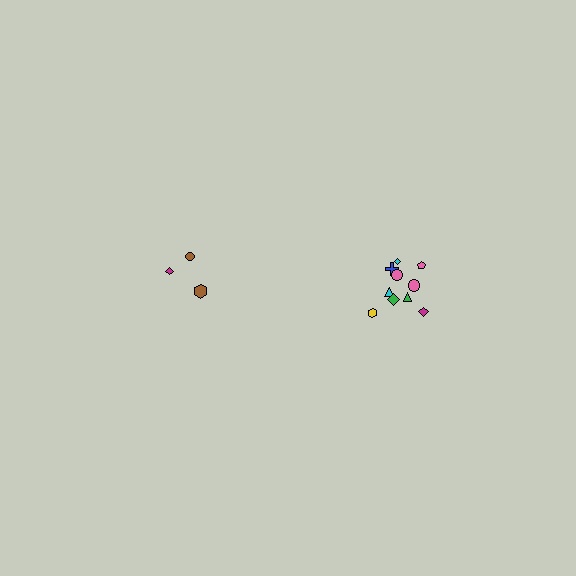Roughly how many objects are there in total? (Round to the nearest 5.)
Roughly 15 objects in total.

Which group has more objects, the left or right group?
The right group.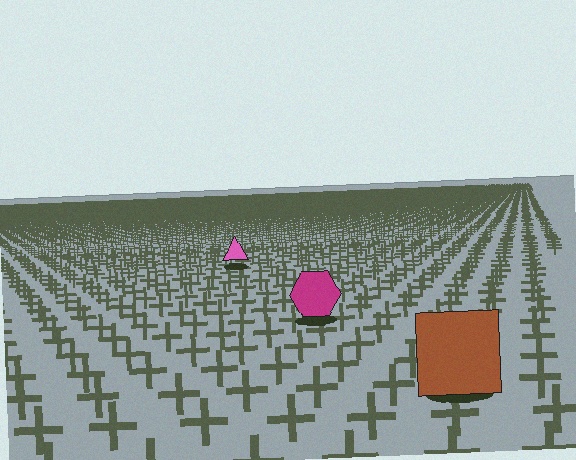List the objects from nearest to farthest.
From nearest to farthest: the brown square, the magenta hexagon, the pink triangle.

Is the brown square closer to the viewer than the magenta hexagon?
Yes. The brown square is closer — you can tell from the texture gradient: the ground texture is coarser near it.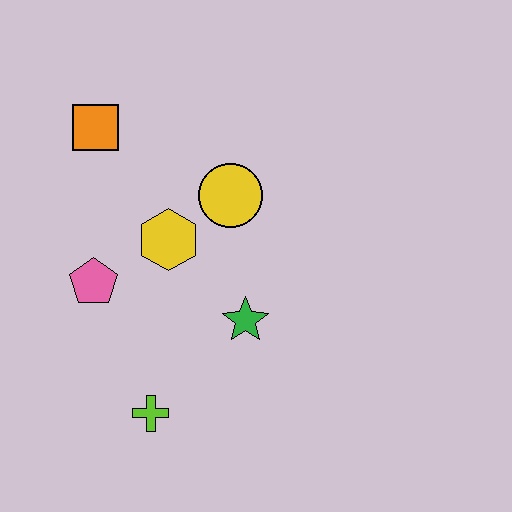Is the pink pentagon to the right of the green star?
No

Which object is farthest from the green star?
The orange square is farthest from the green star.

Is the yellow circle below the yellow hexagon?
No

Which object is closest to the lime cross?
The green star is closest to the lime cross.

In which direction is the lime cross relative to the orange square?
The lime cross is below the orange square.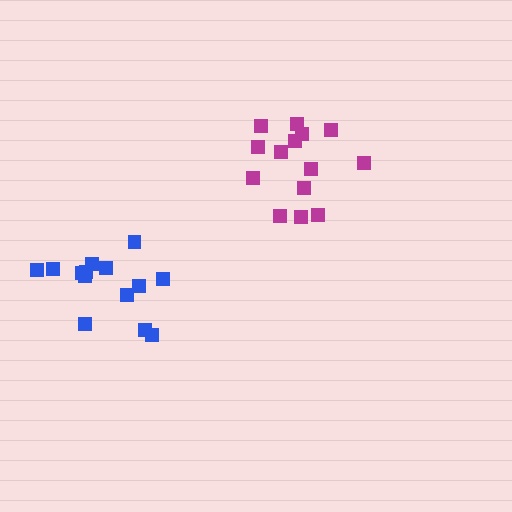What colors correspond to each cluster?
The clusters are colored: blue, magenta.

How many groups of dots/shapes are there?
There are 2 groups.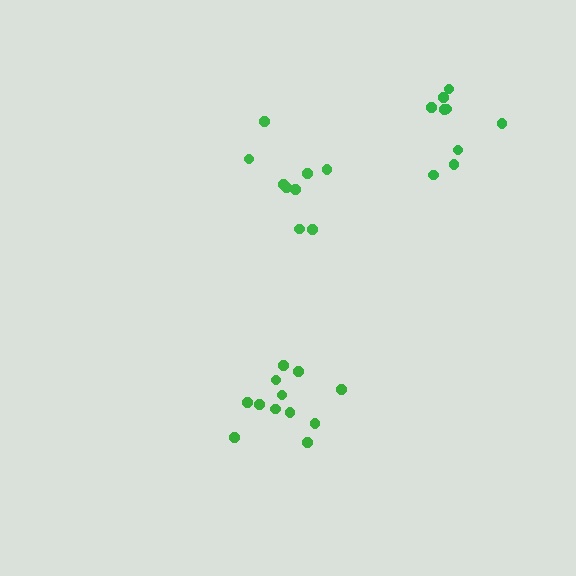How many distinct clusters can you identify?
There are 3 distinct clusters.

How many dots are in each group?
Group 1: 12 dots, Group 2: 9 dots, Group 3: 9 dots (30 total).